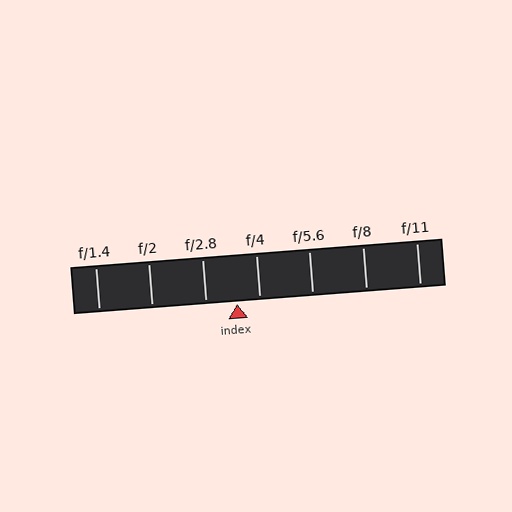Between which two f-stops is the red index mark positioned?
The index mark is between f/2.8 and f/4.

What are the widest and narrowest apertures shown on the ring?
The widest aperture shown is f/1.4 and the narrowest is f/11.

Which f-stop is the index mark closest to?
The index mark is closest to f/4.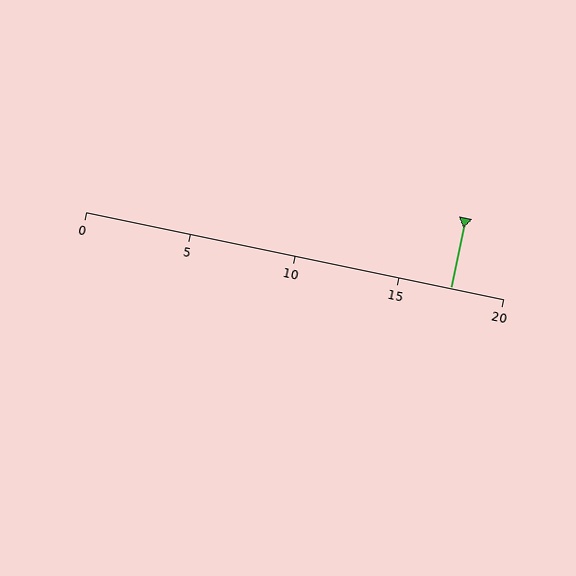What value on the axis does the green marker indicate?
The marker indicates approximately 17.5.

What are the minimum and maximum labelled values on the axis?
The axis runs from 0 to 20.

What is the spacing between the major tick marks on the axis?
The major ticks are spaced 5 apart.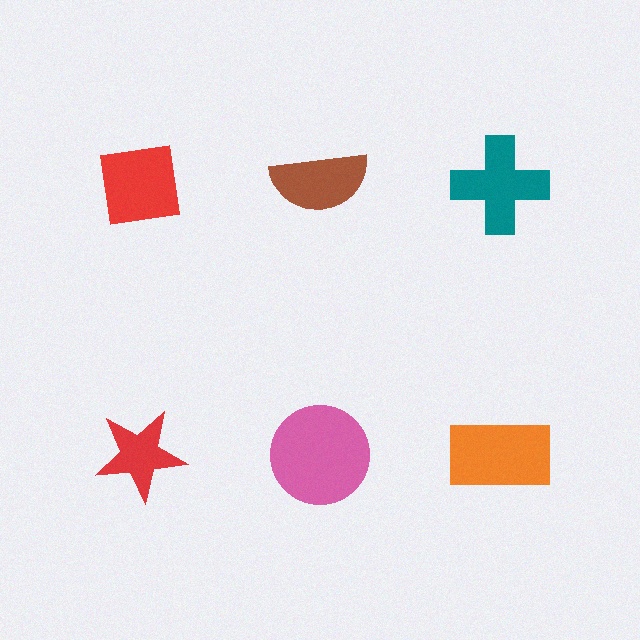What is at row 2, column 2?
A pink circle.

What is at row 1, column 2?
A brown semicircle.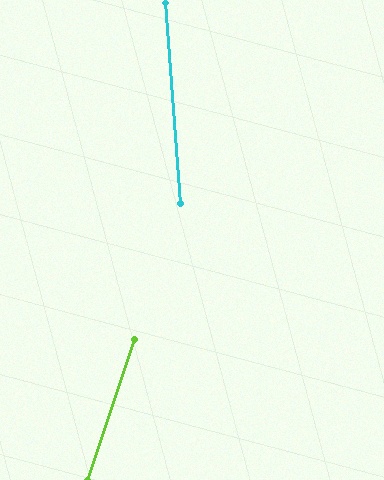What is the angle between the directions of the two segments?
Approximately 23 degrees.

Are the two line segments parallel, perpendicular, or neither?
Neither parallel nor perpendicular — they differ by about 23°.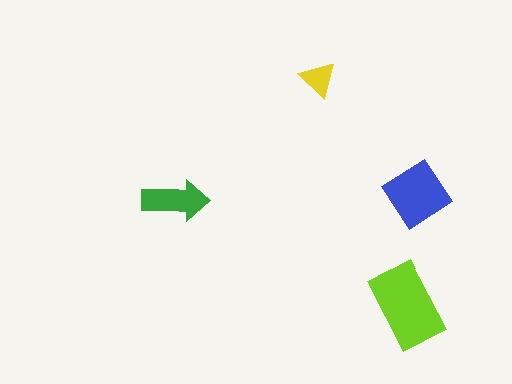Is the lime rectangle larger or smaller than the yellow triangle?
Larger.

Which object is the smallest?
The yellow triangle.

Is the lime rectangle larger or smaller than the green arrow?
Larger.